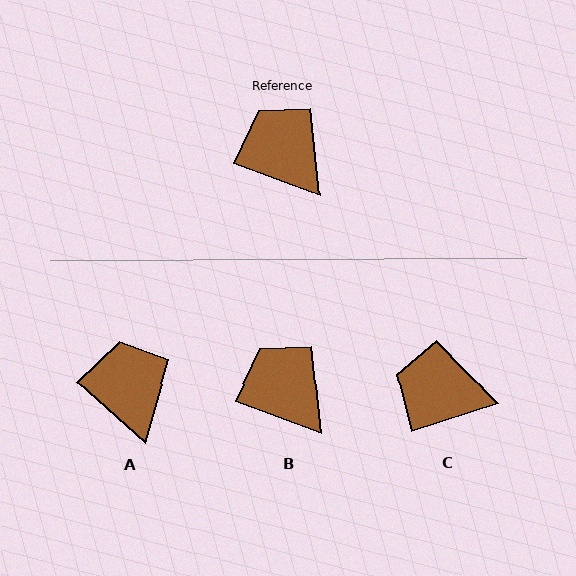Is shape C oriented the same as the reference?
No, it is off by about 38 degrees.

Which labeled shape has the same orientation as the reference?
B.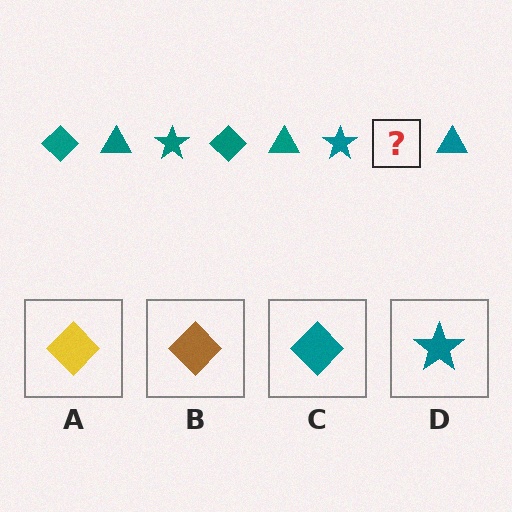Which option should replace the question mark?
Option C.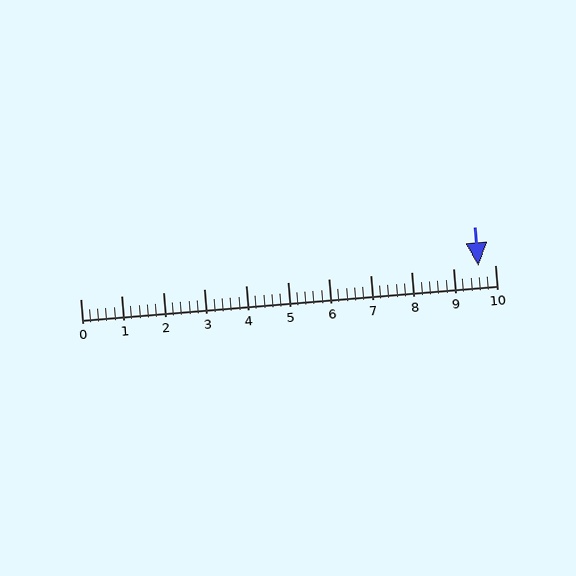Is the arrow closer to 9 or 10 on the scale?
The arrow is closer to 10.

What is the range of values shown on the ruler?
The ruler shows values from 0 to 10.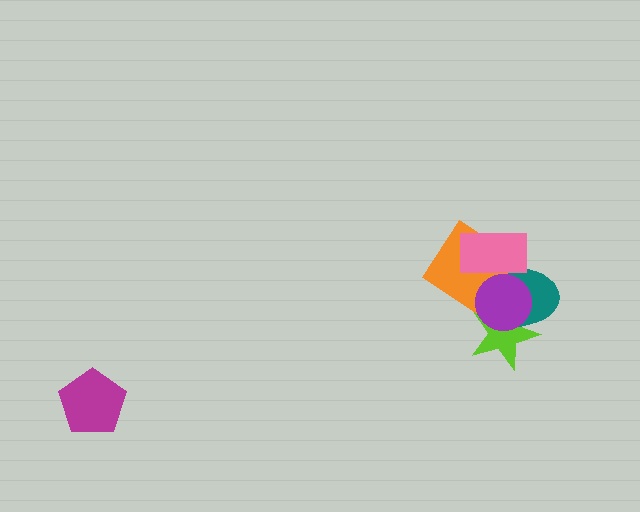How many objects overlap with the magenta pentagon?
0 objects overlap with the magenta pentagon.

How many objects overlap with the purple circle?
4 objects overlap with the purple circle.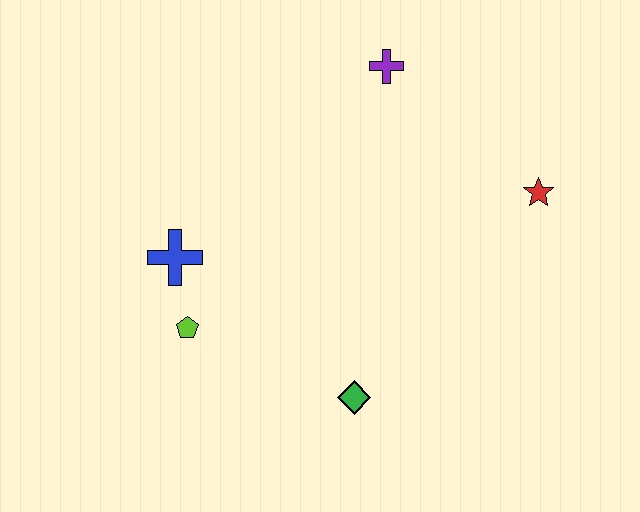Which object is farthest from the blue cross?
The red star is farthest from the blue cross.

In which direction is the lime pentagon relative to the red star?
The lime pentagon is to the left of the red star.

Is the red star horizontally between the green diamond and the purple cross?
No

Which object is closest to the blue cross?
The lime pentagon is closest to the blue cross.